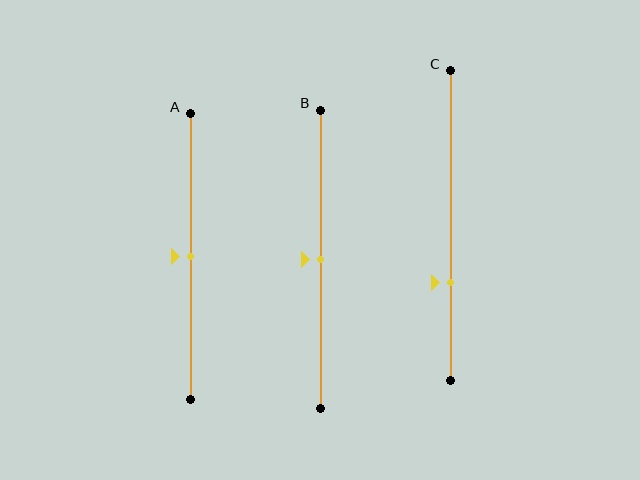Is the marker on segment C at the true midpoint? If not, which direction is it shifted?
No, the marker on segment C is shifted downward by about 18% of the segment length.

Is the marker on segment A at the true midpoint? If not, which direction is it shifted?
Yes, the marker on segment A is at the true midpoint.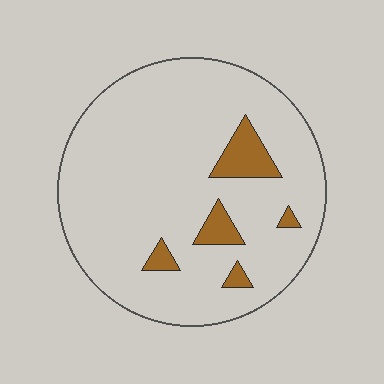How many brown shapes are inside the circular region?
5.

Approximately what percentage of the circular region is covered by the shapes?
Approximately 10%.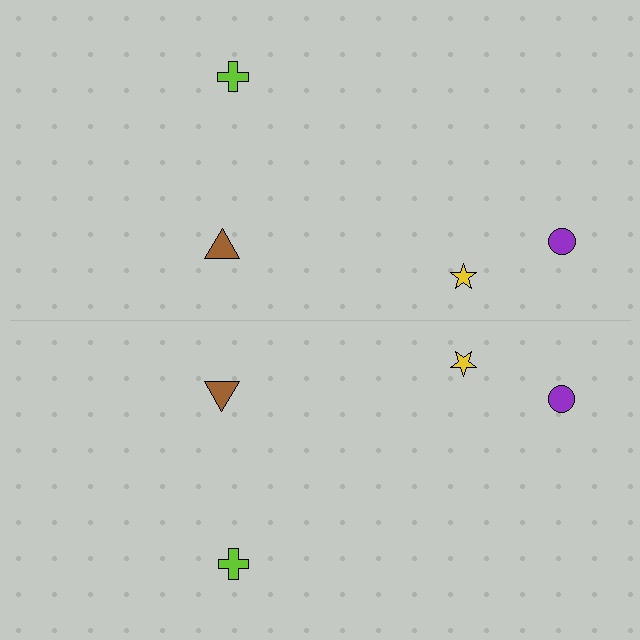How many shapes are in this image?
There are 8 shapes in this image.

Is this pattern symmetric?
Yes, this pattern has bilateral (reflection) symmetry.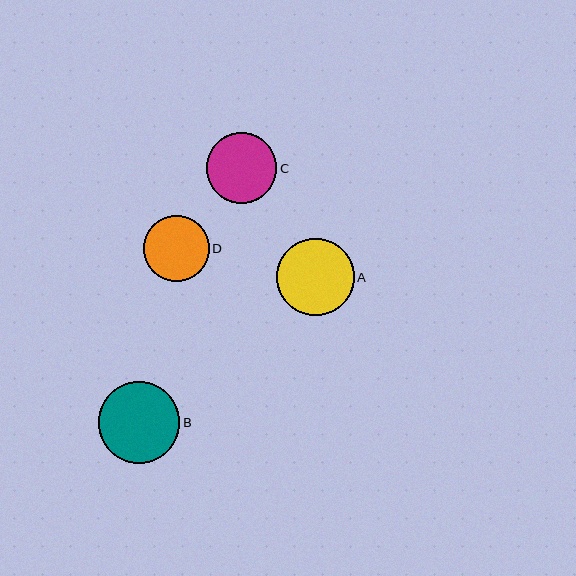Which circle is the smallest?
Circle D is the smallest with a size of approximately 66 pixels.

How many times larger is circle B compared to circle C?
Circle B is approximately 1.2 times the size of circle C.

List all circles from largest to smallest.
From largest to smallest: B, A, C, D.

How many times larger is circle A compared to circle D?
Circle A is approximately 1.2 times the size of circle D.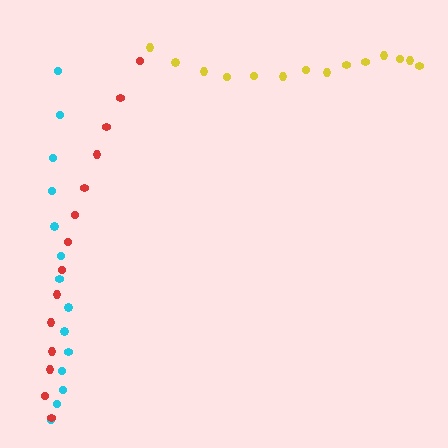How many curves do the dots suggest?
There are 3 distinct paths.